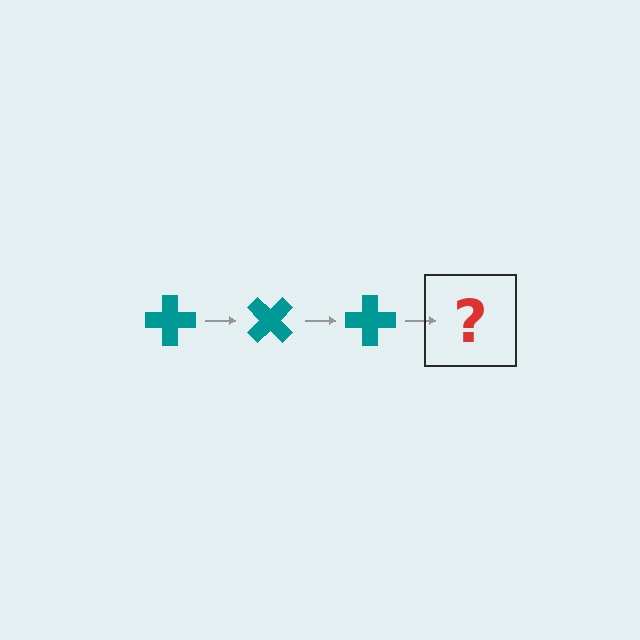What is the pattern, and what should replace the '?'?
The pattern is that the cross rotates 45 degrees each step. The '?' should be a teal cross rotated 135 degrees.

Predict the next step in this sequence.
The next step is a teal cross rotated 135 degrees.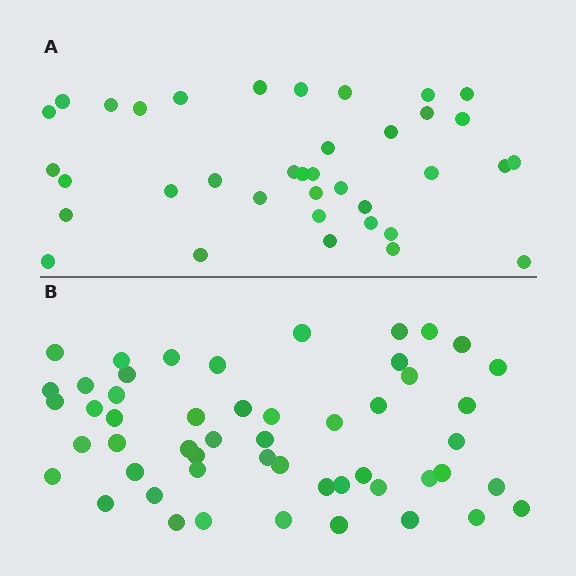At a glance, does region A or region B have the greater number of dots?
Region B (the bottom region) has more dots.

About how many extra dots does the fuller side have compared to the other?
Region B has approximately 15 more dots than region A.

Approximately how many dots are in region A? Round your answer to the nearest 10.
About 40 dots. (The exact count is 37, which rounds to 40.)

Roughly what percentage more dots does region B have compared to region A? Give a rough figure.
About 40% more.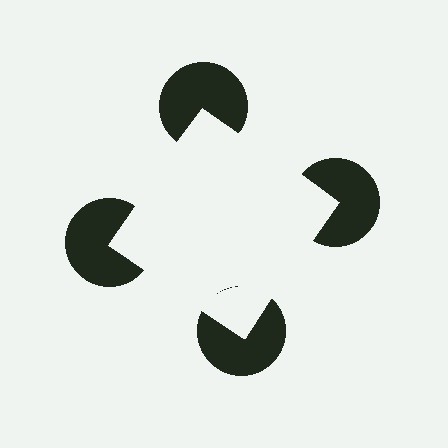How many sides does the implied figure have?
4 sides.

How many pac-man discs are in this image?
There are 4 — one at each vertex of the illusory square.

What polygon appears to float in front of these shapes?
An illusory square — its edges are inferred from the aligned wedge cuts in the pac-man discs, not physically drawn.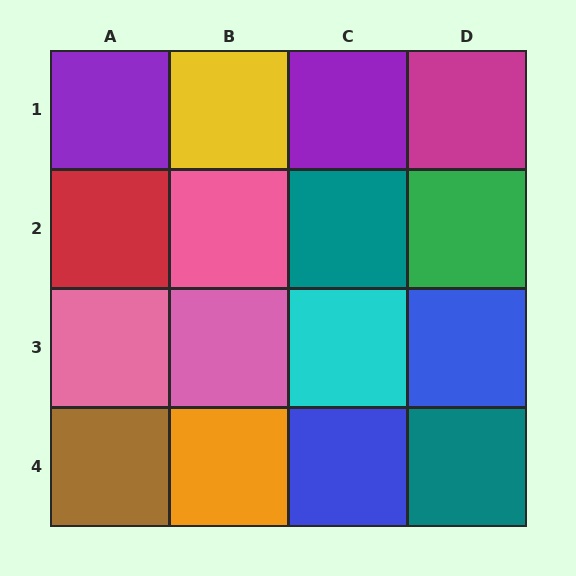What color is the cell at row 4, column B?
Orange.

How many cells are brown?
1 cell is brown.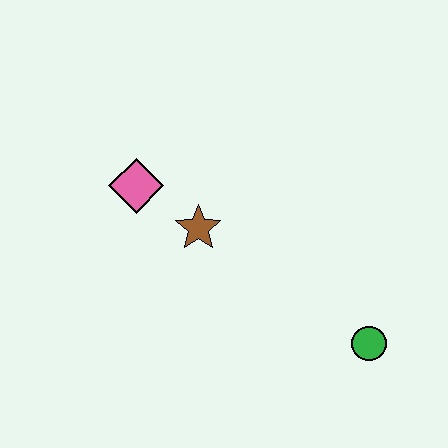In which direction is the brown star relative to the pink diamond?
The brown star is to the right of the pink diamond.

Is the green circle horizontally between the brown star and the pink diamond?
No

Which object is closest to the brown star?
The pink diamond is closest to the brown star.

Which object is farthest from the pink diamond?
The green circle is farthest from the pink diamond.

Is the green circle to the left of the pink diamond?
No